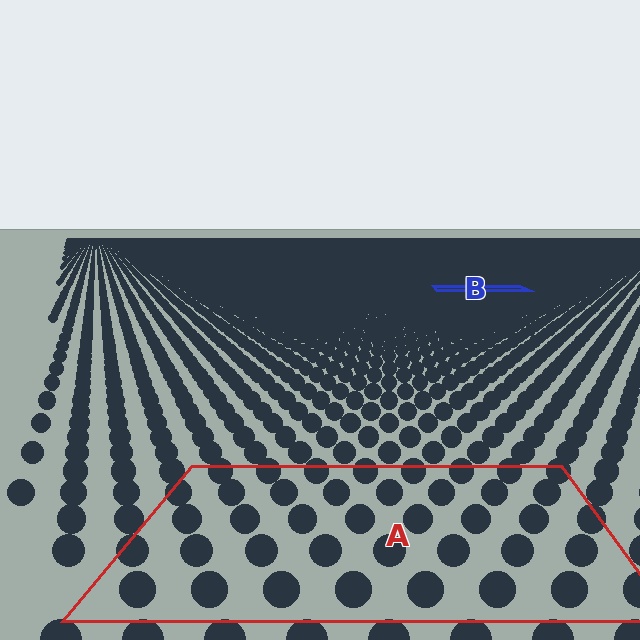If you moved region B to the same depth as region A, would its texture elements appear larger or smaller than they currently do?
They would appear larger. At a closer depth, the same texture elements are projected at a bigger on-screen size.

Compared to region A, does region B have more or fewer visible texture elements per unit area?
Region B has more texture elements per unit area — they are packed more densely because it is farther away.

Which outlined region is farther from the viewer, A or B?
Region B is farther from the viewer — the texture elements inside it appear smaller and more densely packed.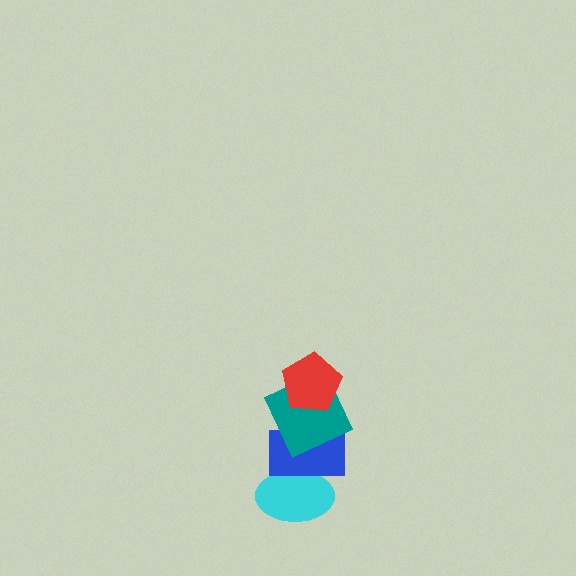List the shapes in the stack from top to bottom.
From top to bottom: the red pentagon, the teal square, the blue rectangle, the cyan ellipse.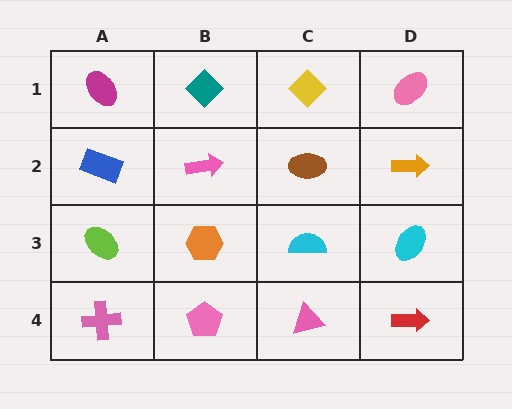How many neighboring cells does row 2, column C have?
4.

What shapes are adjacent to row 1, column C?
A brown ellipse (row 2, column C), a teal diamond (row 1, column B), a pink ellipse (row 1, column D).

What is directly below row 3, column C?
A pink triangle.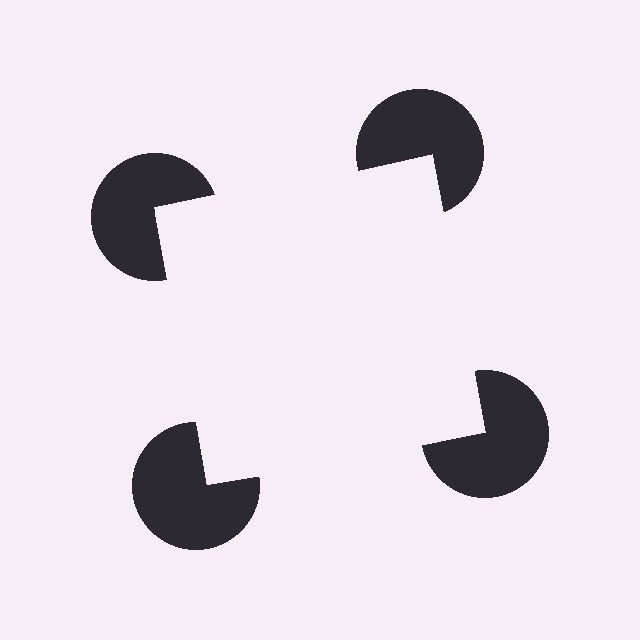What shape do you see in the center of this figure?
An illusory square — its edges are inferred from the aligned wedge cuts in the pac-man discs, not physically drawn.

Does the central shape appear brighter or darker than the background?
It typically appears slightly brighter than the background, even though no actual brightness change is drawn.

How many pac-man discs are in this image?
There are 4 — one at each vertex of the illusory square.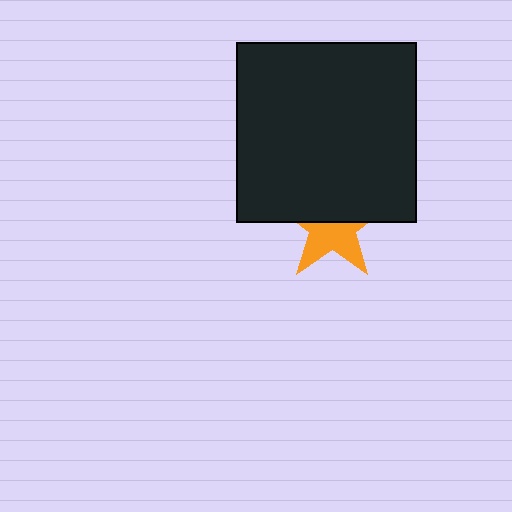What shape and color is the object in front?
The object in front is a black square.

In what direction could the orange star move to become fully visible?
The orange star could move down. That would shift it out from behind the black square entirely.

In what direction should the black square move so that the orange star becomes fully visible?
The black square should move up. That is the shortest direction to clear the overlap and leave the orange star fully visible.